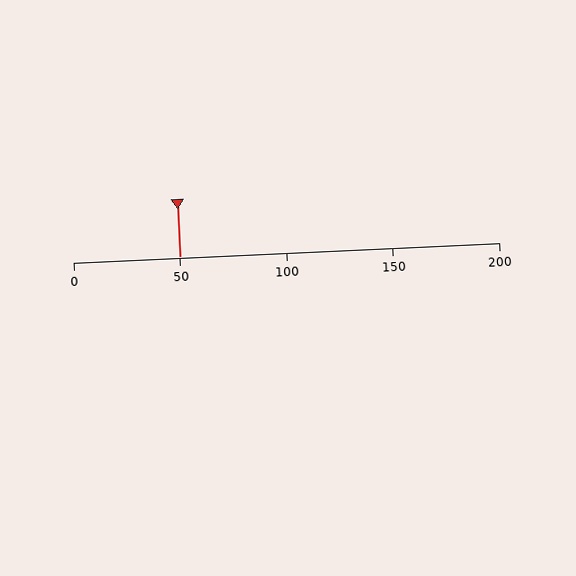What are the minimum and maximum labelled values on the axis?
The axis runs from 0 to 200.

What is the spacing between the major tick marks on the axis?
The major ticks are spaced 50 apart.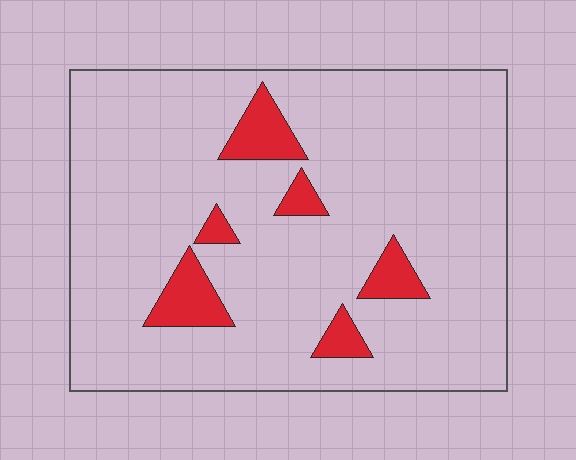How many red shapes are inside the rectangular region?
6.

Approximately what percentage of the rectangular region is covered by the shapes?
Approximately 10%.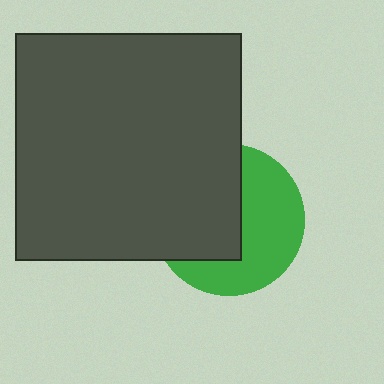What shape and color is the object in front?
The object in front is a dark gray square.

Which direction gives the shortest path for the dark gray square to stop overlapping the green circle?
Moving left gives the shortest separation.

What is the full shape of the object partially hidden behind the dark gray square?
The partially hidden object is a green circle.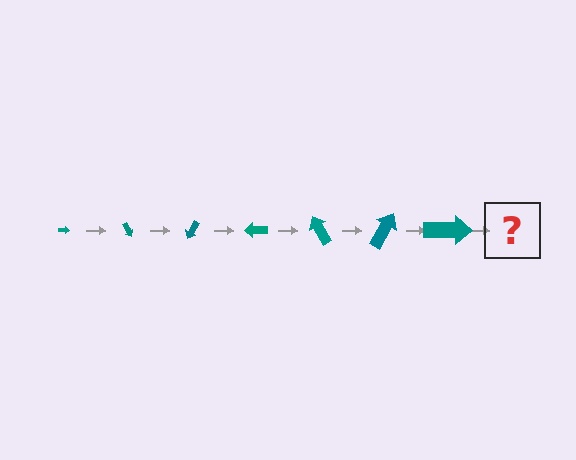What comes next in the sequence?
The next element should be an arrow, larger than the previous one and rotated 420 degrees from the start.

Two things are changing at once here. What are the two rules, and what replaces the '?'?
The two rules are that the arrow grows larger each step and it rotates 60 degrees each step. The '?' should be an arrow, larger than the previous one and rotated 420 degrees from the start.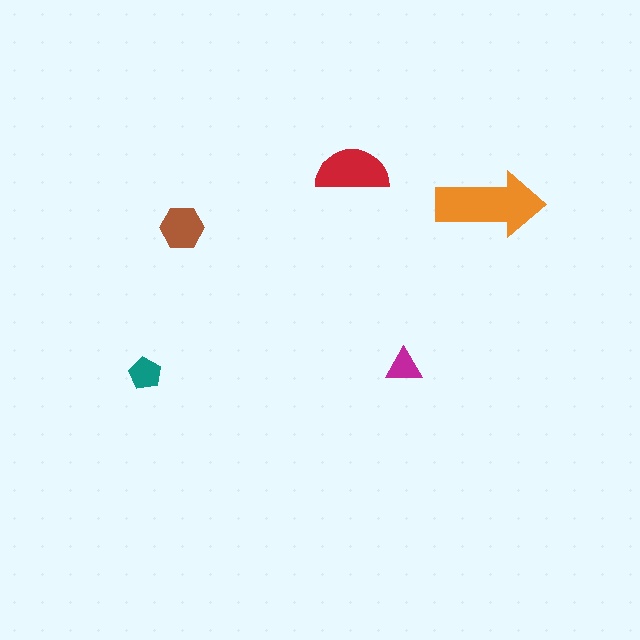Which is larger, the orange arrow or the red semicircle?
The orange arrow.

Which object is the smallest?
The magenta triangle.